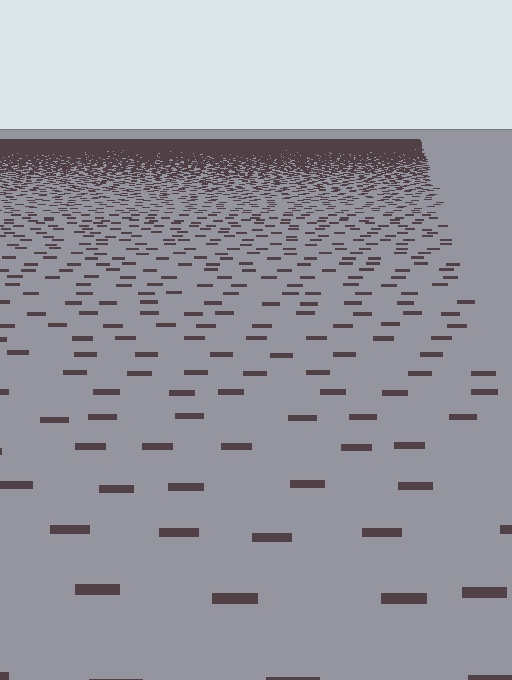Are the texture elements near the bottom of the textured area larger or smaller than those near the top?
Larger. Near the bottom, elements are closer to the viewer and appear at a bigger on-screen size.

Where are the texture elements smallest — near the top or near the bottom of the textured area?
Near the top.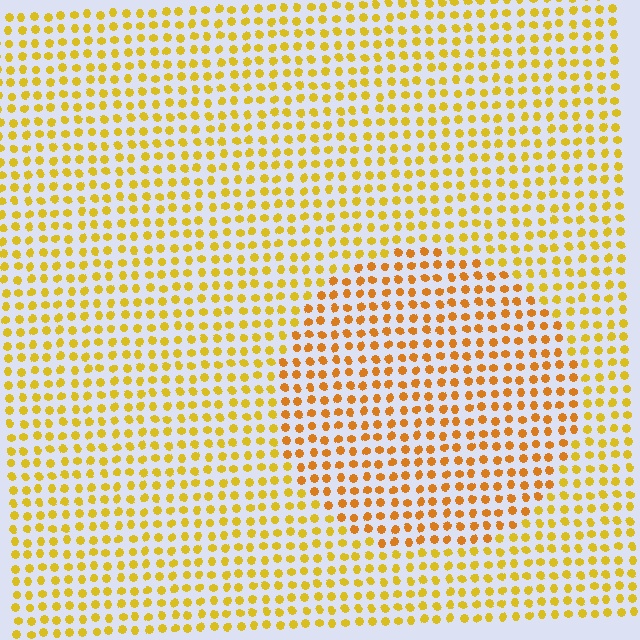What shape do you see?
I see a circle.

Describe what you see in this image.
The image is filled with small yellow elements in a uniform arrangement. A circle-shaped region is visible where the elements are tinted to a slightly different hue, forming a subtle color boundary.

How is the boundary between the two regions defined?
The boundary is defined purely by a slight shift in hue (about 21 degrees). Spacing, size, and orientation are identical on both sides.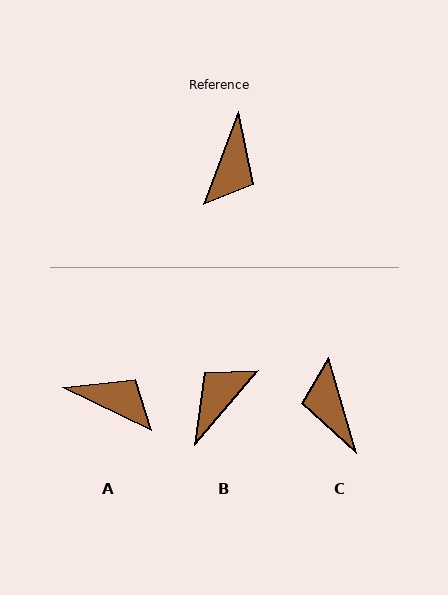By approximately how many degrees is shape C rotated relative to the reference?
Approximately 143 degrees clockwise.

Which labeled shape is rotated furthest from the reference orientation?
B, about 160 degrees away.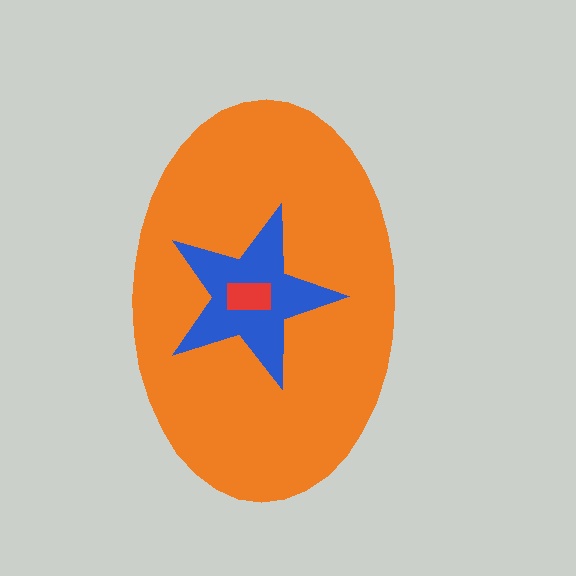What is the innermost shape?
The red rectangle.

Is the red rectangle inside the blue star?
Yes.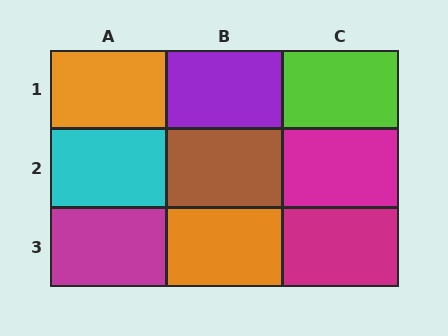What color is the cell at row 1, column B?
Purple.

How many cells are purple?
1 cell is purple.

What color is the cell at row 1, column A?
Orange.